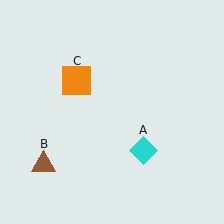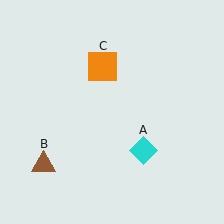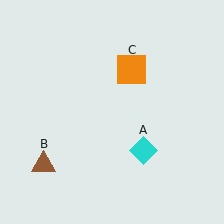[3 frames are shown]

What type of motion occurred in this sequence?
The orange square (object C) rotated clockwise around the center of the scene.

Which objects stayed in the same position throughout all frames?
Cyan diamond (object A) and brown triangle (object B) remained stationary.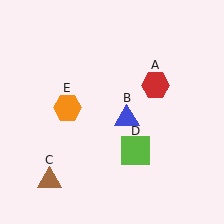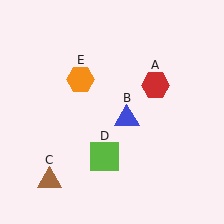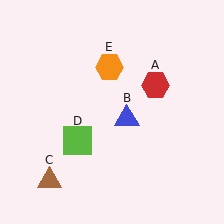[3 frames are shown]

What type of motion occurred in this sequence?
The lime square (object D), orange hexagon (object E) rotated clockwise around the center of the scene.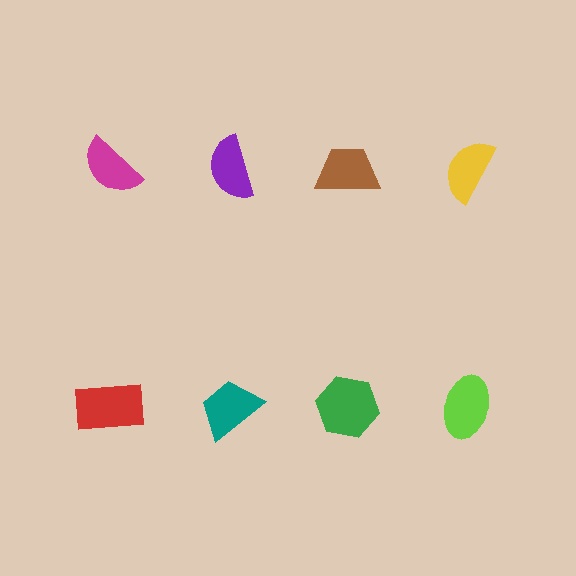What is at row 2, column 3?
A green hexagon.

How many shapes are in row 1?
4 shapes.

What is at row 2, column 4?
A lime ellipse.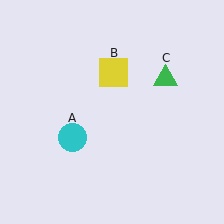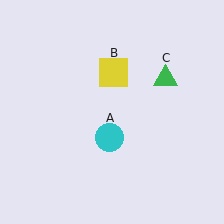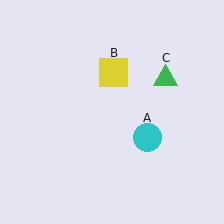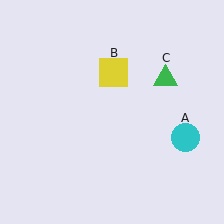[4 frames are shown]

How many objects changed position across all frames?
1 object changed position: cyan circle (object A).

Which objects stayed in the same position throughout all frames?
Yellow square (object B) and green triangle (object C) remained stationary.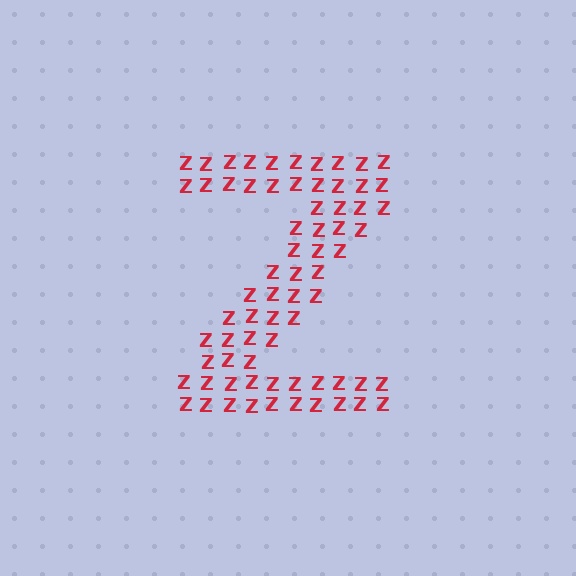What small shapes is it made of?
It is made of small letter Z's.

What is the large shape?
The large shape is the letter Z.